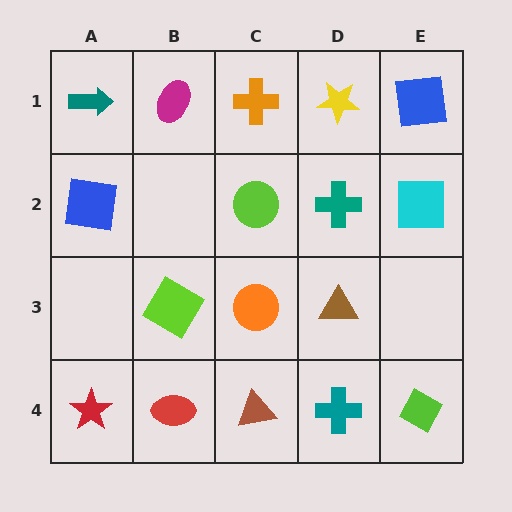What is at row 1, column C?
An orange cross.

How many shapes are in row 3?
3 shapes.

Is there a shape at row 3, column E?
No, that cell is empty.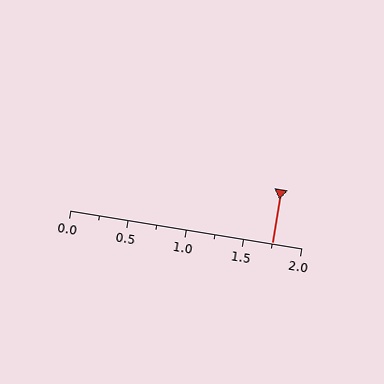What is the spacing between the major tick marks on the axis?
The major ticks are spaced 0.5 apart.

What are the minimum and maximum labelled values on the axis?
The axis runs from 0.0 to 2.0.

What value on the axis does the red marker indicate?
The marker indicates approximately 1.75.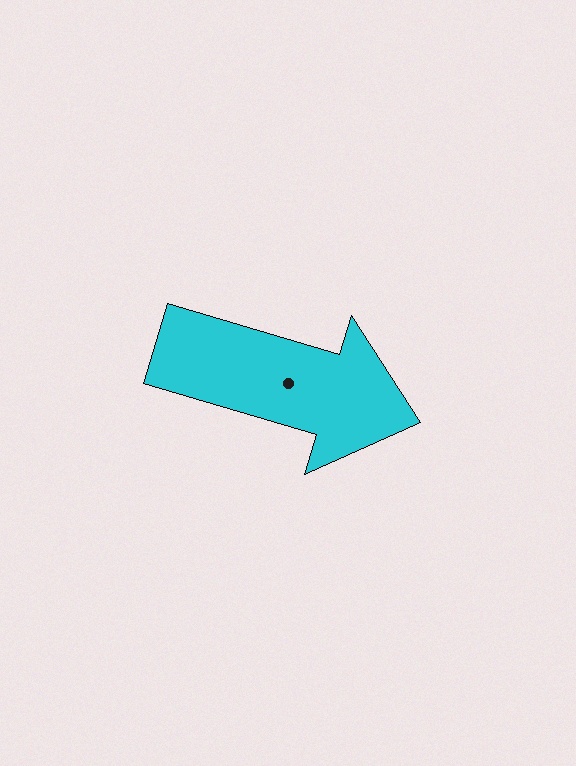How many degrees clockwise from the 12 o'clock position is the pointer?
Approximately 107 degrees.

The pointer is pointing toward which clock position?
Roughly 4 o'clock.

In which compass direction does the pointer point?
East.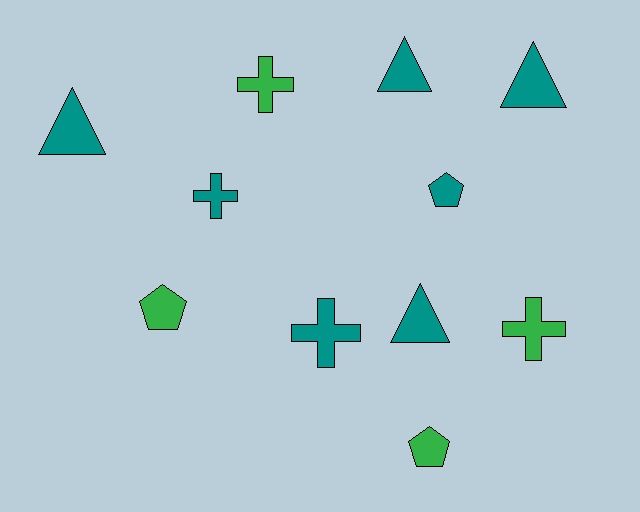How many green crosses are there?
There are 2 green crosses.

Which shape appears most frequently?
Cross, with 4 objects.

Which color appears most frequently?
Teal, with 7 objects.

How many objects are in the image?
There are 11 objects.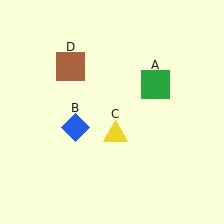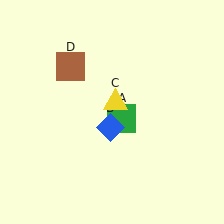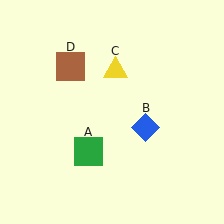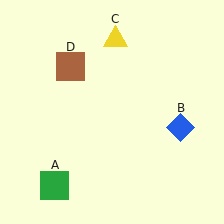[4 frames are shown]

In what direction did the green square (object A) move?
The green square (object A) moved down and to the left.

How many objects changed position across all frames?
3 objects changed position: green square (object A), blue diamond (object B), yellow triangle (object C).